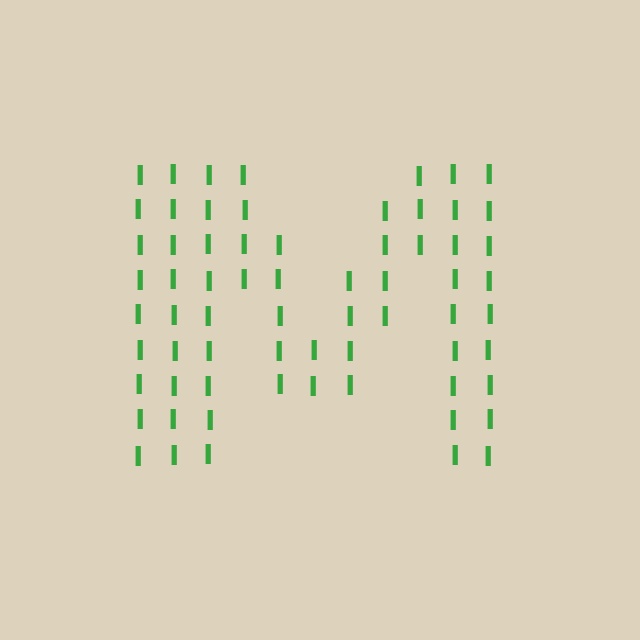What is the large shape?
The large shape is the letter M.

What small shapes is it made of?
It is made of small letter I's.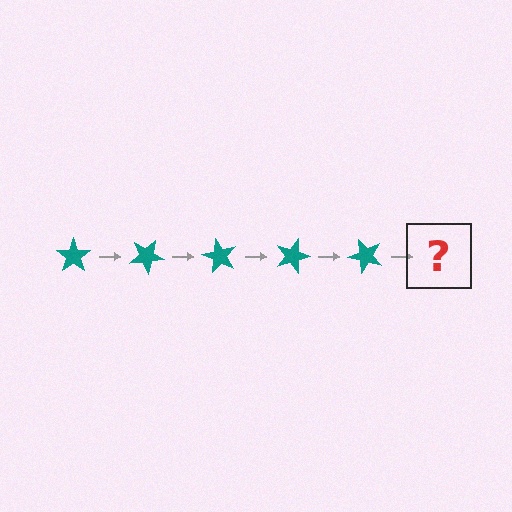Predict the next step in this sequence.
The next step is a teal star rotated 150 degrees.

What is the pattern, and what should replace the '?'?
The pattern is that the star rotates 30 degrees each step. The '?' should be a teal star rotated 150 degrees.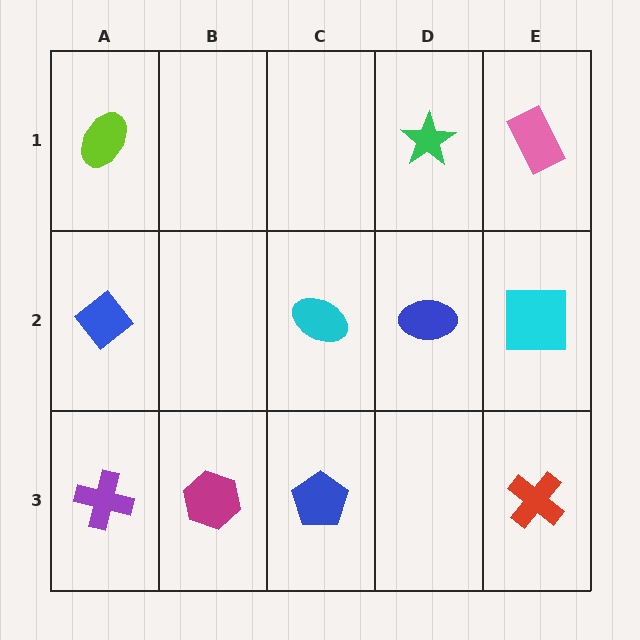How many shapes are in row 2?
4 shapes.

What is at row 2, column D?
A blue ellipse.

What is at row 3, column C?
A blue pentagon.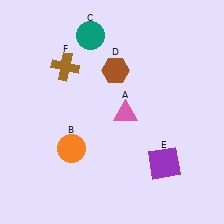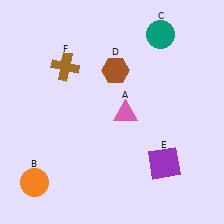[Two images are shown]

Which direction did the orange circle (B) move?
The orange circle (B) moved left.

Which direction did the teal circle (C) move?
The teal circle (C) moved right.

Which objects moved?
The objects that moved are: the orange circle (B), the teal circle (C).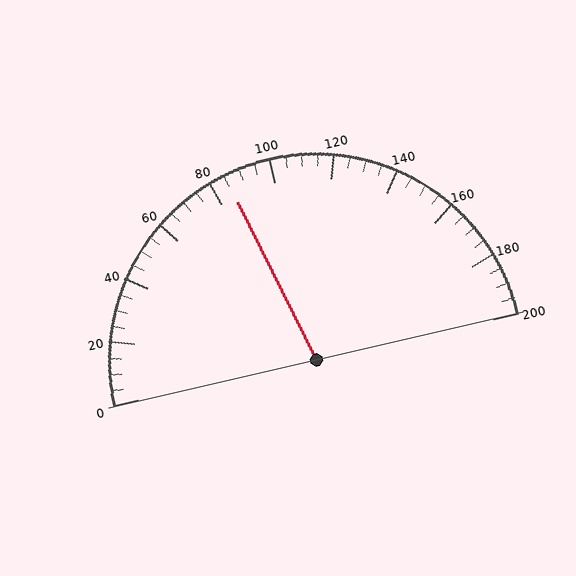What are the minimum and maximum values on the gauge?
The gauge ranges from 0 to 200.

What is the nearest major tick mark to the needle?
The nearest major tick mark is 80.